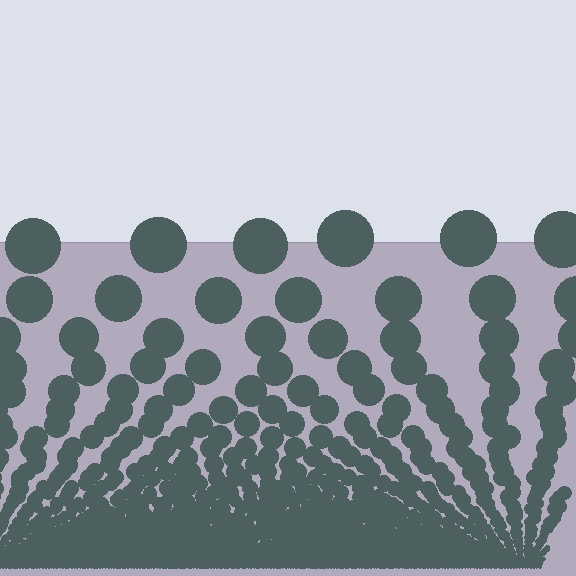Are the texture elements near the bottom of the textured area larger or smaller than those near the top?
Smaller. The gradient is inverted — elements near the bottom are smaller and denser.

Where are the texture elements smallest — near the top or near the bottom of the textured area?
Near the bottom.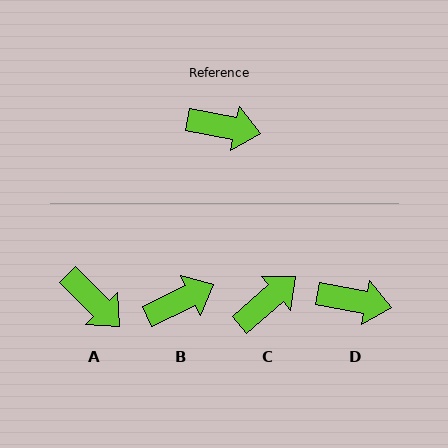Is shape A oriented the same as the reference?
No, it is off by about 35 degrees.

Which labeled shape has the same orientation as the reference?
D.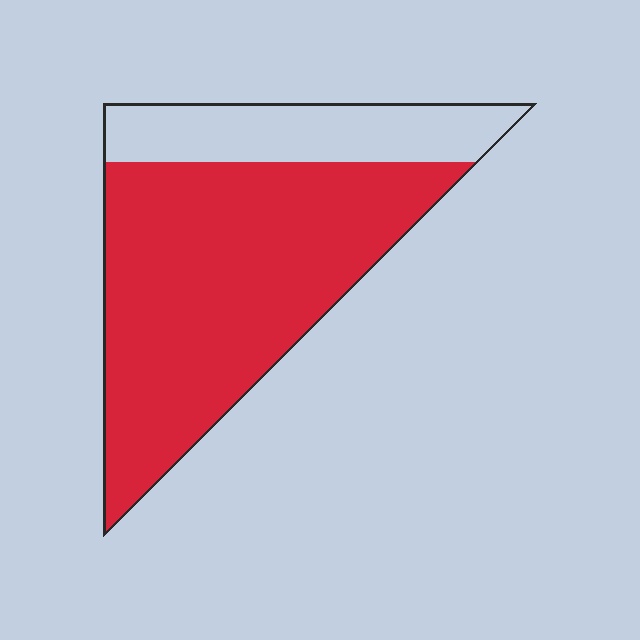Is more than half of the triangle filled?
Yes.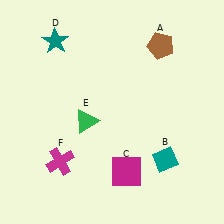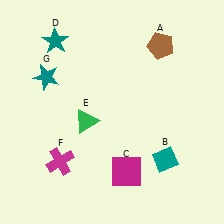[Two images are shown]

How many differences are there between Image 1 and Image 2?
There is 1 difference between the two images.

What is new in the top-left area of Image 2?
A teal star (G) was added in the top-left area of Image 2.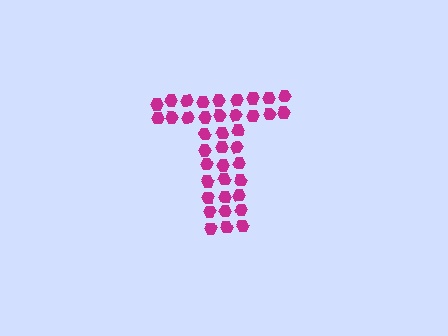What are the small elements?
The small elements are hexagons.